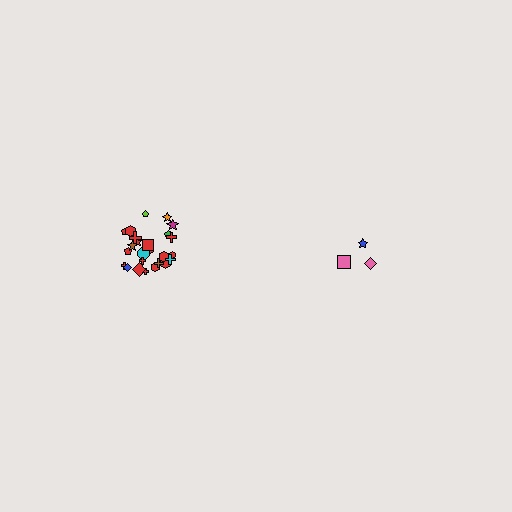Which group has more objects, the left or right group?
The left group.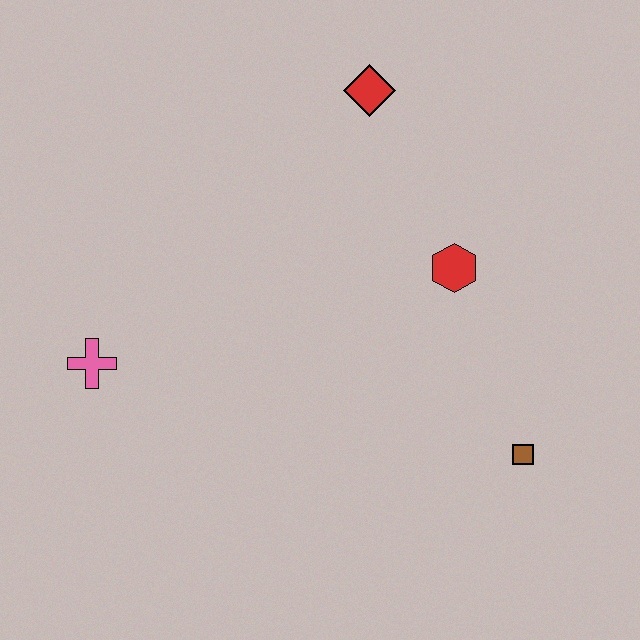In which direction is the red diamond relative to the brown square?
The red diamond is above the brown square.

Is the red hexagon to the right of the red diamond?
Yes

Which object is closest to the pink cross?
The red hexagon is closest to the pink cross.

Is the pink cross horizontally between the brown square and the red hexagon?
No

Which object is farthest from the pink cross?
The brown square is farthest from the pink cross.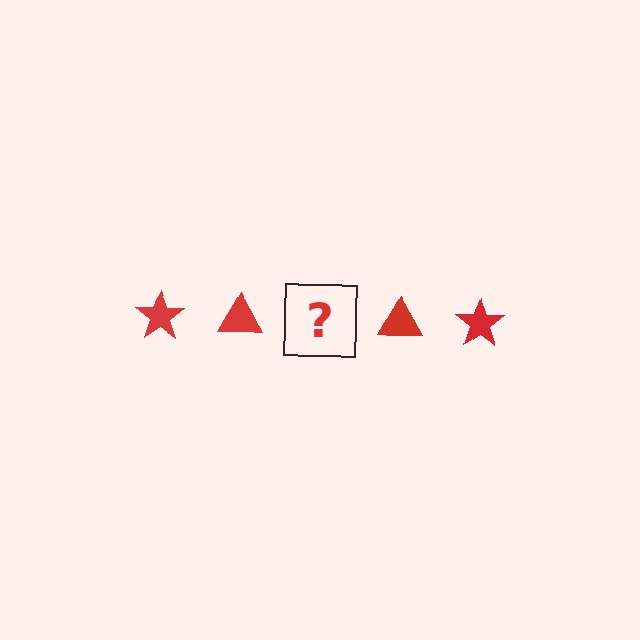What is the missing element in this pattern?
The missing element is a red star.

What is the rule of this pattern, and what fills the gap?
The rule is that the pattern cycles through star, triangle shapes in red. The gap should be filled with a red star.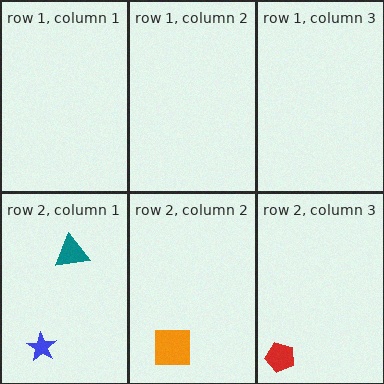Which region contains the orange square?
The row 2, column 2 region.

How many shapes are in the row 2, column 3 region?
1.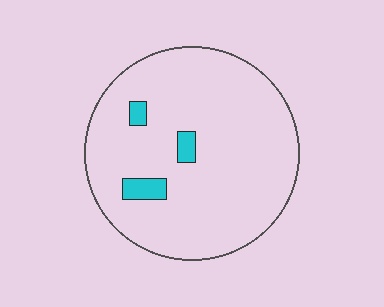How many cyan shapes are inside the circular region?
3.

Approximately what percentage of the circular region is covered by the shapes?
Approximately 5%.